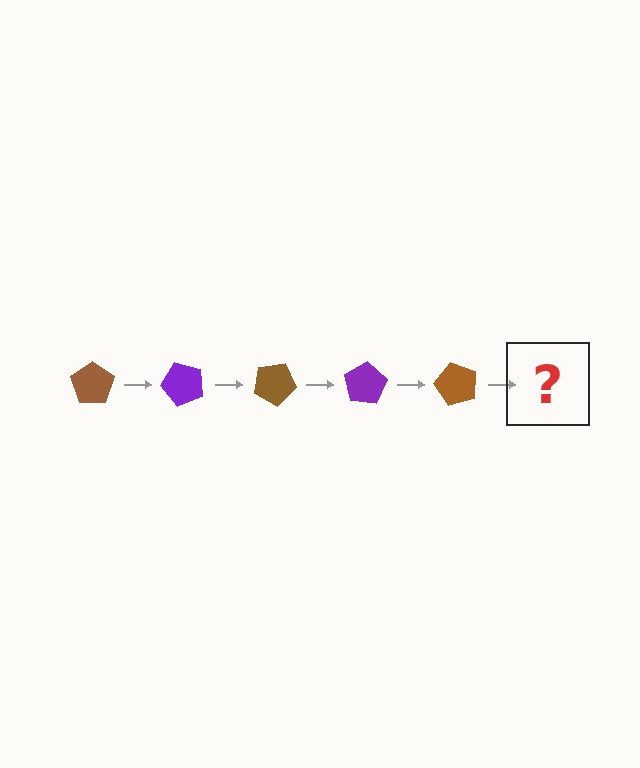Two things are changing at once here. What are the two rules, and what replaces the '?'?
The two rules are that it rotates 50 degrees each step and the color cycles through brown and purple. The '?' should be a purple pentagon, rotated 250 degrees from the start.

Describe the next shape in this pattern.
It should be a purple pentagon, rotated 250 degrees from the start.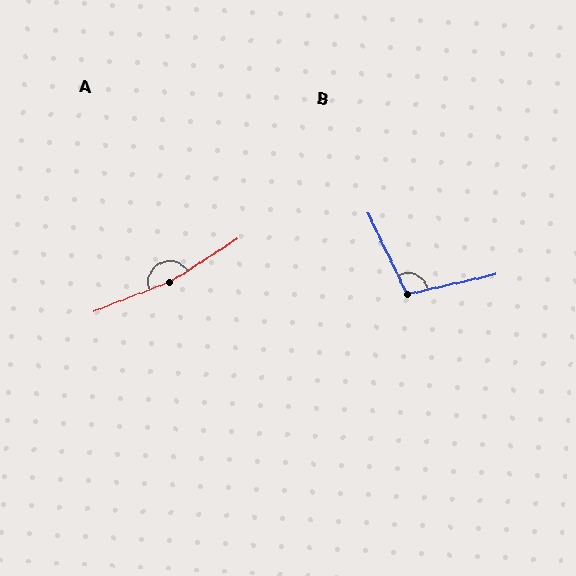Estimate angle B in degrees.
Approximately 103 degrees.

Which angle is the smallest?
B, at approximately 103 degrees.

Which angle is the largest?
A, at approximately 169 degrees.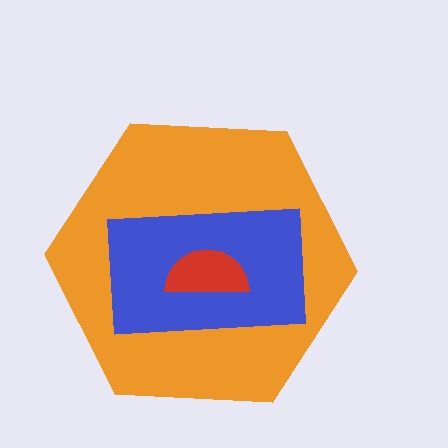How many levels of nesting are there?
3.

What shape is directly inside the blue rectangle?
The red semicircle.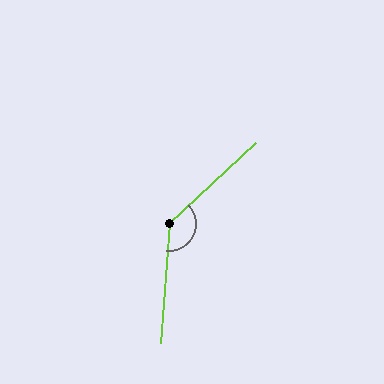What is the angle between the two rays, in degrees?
Approximately 137 degrees.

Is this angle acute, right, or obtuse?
It is obtuse.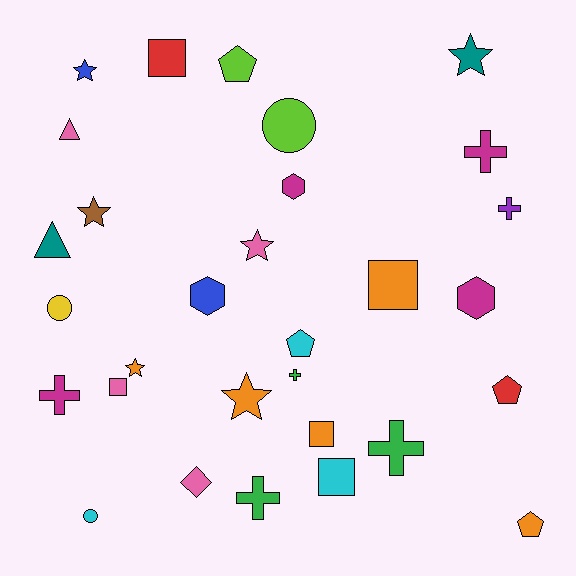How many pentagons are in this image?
There are 4 pentagons.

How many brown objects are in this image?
There is 1 brown object.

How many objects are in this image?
There are 30 objects.